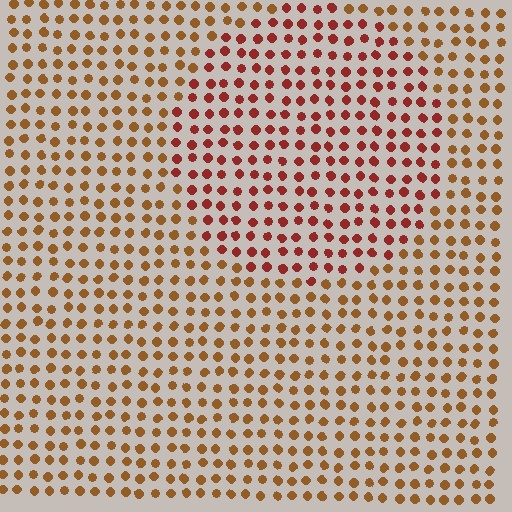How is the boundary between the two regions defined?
The boundary is defined purely by a slight shift in hue (about 30 degrees). Spacing, size, and orientation are identical on both sides.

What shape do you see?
I see a circle.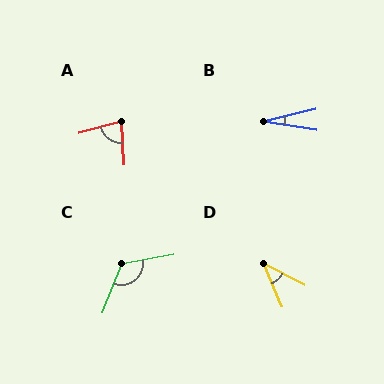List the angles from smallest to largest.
B (23°), D (40°), A (78°), C (122°).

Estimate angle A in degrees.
Approximately 78 degrees.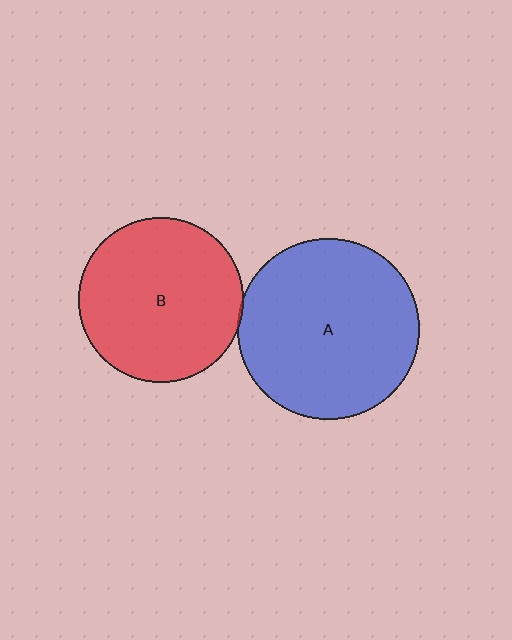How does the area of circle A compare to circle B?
Approximately 1.2 times.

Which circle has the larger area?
Circle A (blue).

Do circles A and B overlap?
Yes.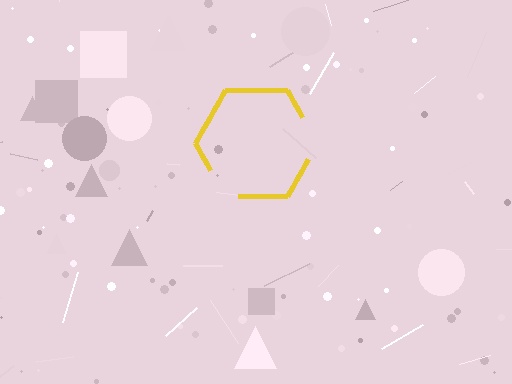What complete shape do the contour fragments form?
The contour fragments form a hexagon.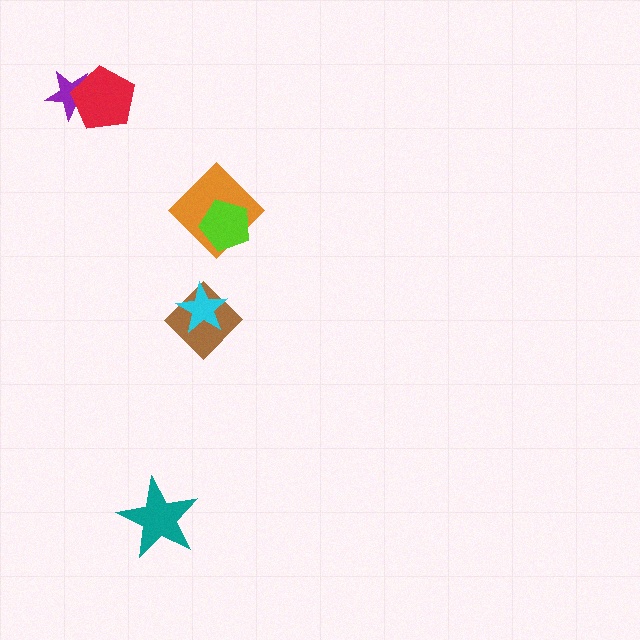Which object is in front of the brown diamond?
The cyan star is in front of the brown diamond.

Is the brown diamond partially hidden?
Yes, it is partially covered by another shape.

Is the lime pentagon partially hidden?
No, no other shape covers it.